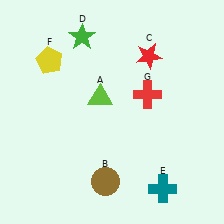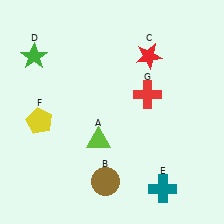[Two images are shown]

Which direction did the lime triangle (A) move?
The lime triangle (A) moved down.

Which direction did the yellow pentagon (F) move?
The yellow pentagon (F) moved down.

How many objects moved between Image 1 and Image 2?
3 objects moved between the two images.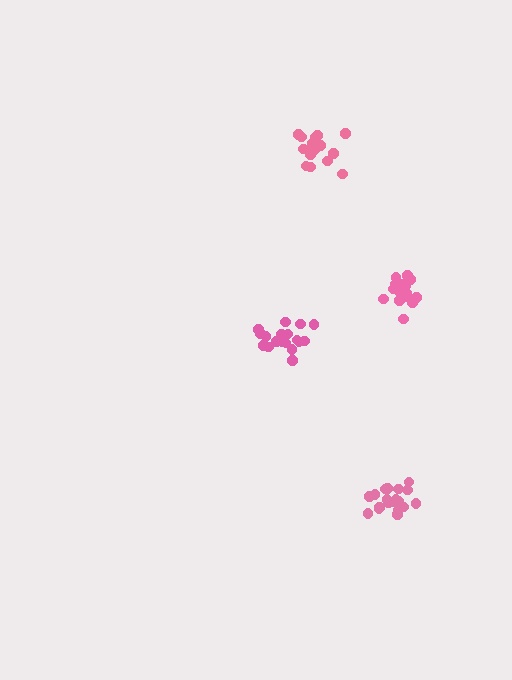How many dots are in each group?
Group 1: 18 dots, Group 2: 17 dots, Group 3: 19 dots, Group 4: 18 dots (72 total).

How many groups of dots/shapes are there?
There are 4 groups.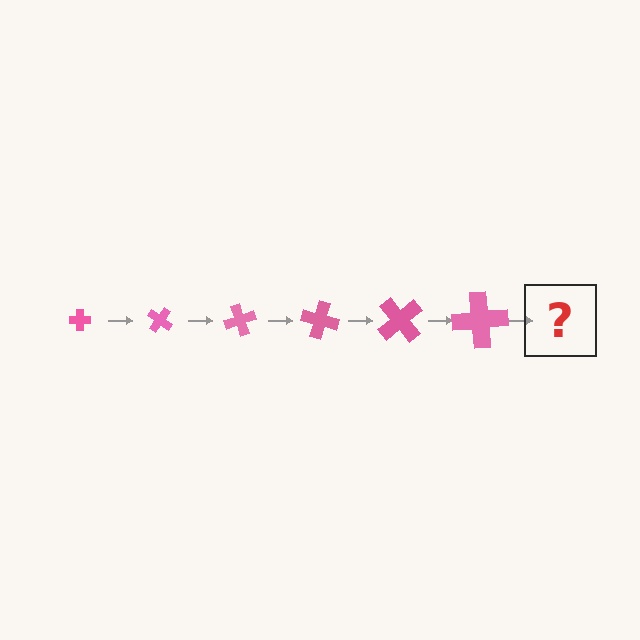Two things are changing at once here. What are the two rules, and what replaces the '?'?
The two rules are that the cross grows larger each step and it rotates 35 degrees each step. The '?' should be a cross, larger than the previous one and rotated 210 degrees from the start.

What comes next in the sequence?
The next element should be a cross, larger than the previous one and rotated 210 degrees from the start.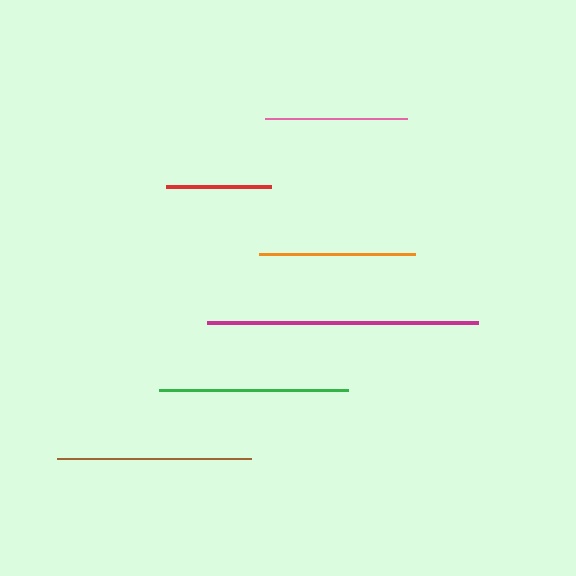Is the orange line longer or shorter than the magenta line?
The magenta line is longer than the orange line.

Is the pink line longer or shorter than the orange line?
The orange line is longer than the pink line.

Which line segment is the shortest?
The red line is the shortest at approximately 105 pixels.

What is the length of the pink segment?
The pink segment is approximately 142 pixels long.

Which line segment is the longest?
The magenta line is the longest at approximately 271 pixels.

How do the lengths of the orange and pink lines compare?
The orange and pink lines are approximately the same length.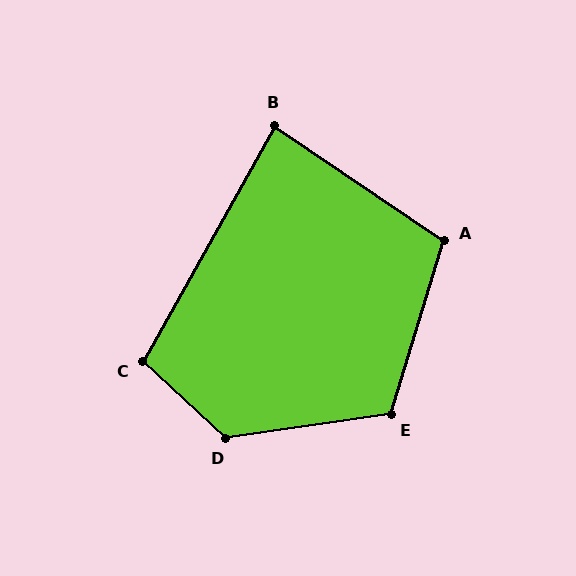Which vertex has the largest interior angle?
D, at approximately 129 degrees.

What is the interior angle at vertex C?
Approximately 104 degrees (obtuse).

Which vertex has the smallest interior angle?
B, at approximately 85 degrees.